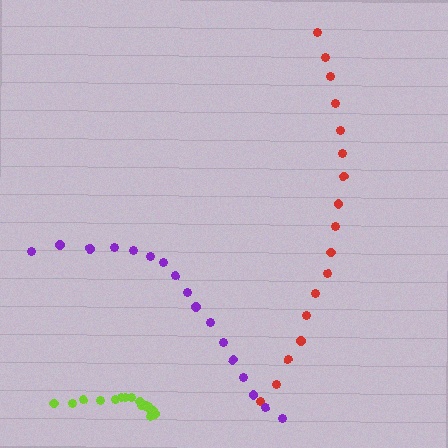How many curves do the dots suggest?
There are 3 distinct paths.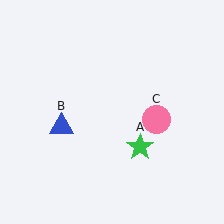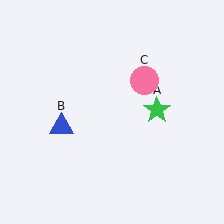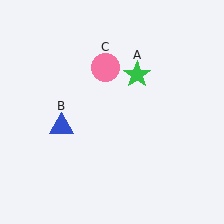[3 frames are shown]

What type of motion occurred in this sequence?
The green star (object A), pink circle (object C) rotated counterclockwise around the center of the scene.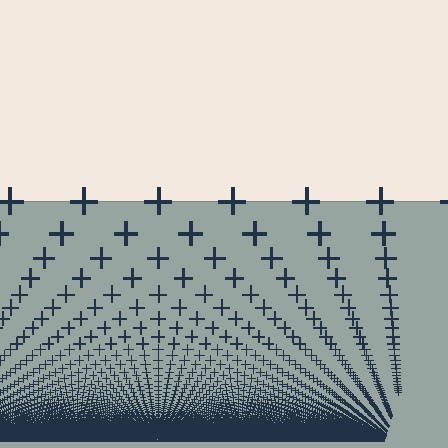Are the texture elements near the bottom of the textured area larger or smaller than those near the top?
Smaller. The gradient is inverted — elements near the bottom are smaller and denser.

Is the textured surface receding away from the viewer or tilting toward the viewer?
The surface appears to tilt toward the viewer. Texture elements get larger and sparser toward the top.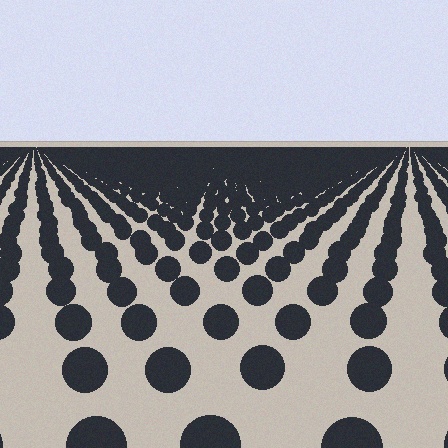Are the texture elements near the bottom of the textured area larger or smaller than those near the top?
Larger. Near the bottom, elements are closer to the viewer and appear at a bigger on-screen size.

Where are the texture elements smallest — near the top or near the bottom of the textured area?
Near the top.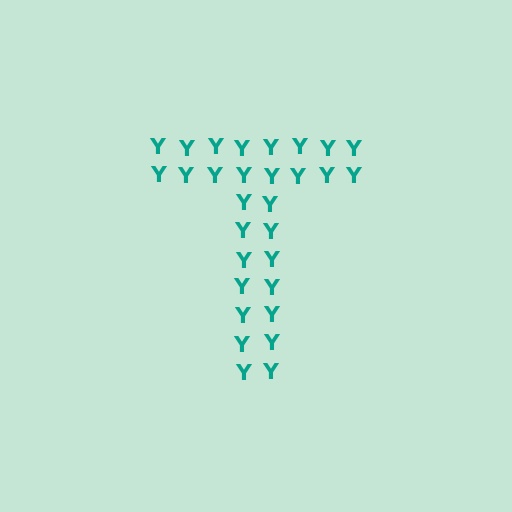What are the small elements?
The small elements are letter Y's.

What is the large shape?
The large shape is the letter T.